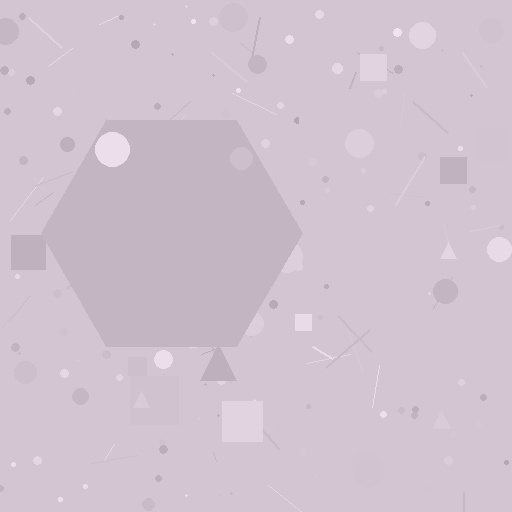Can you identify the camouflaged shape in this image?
The camouflaged shape is a hexagon.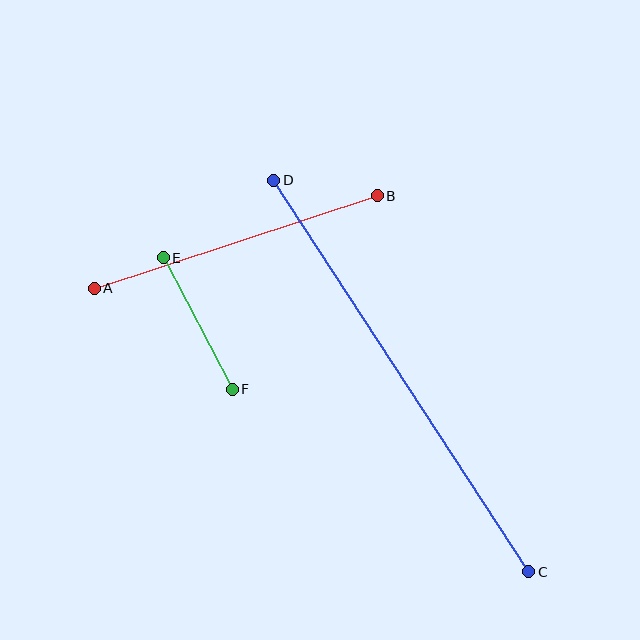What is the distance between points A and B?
The distance is approximately 298 pixels.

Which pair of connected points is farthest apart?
Points C and D are farthest apart.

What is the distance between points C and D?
The distance is approximately 467 pixels.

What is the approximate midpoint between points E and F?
The midpoint is at approximately (198, 323) pixels.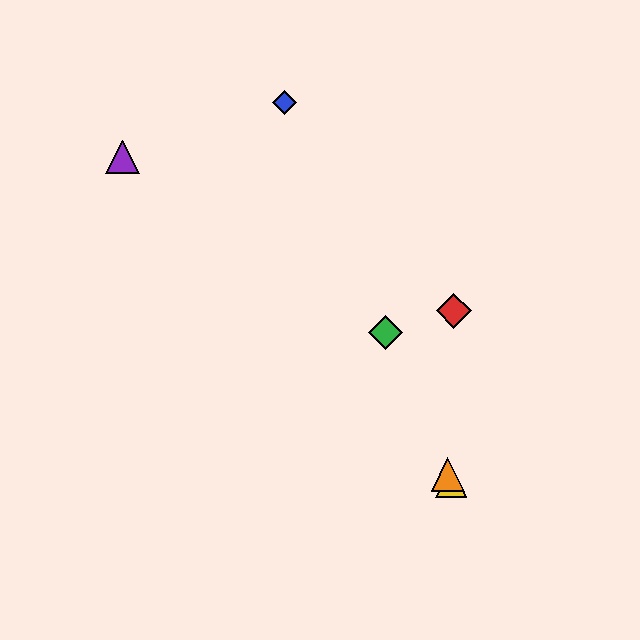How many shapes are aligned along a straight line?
4 shapes (the blue diamond, the green diamond, the yellow triangle, the orange triangle) are aligned along a straight line.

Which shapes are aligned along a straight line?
The blue diamond, the green diamond, the yellow triangle, the orange triangle are aligned along a straight line.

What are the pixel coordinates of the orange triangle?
The orange triangle is at (448, 474).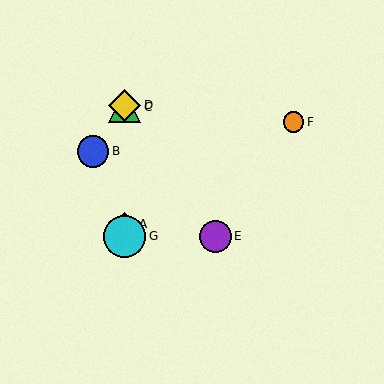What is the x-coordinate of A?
Object A is at x≈125.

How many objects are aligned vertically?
4 objects (A, C, D, G) are aligned vertically.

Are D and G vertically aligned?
Yes, both are at x≈125.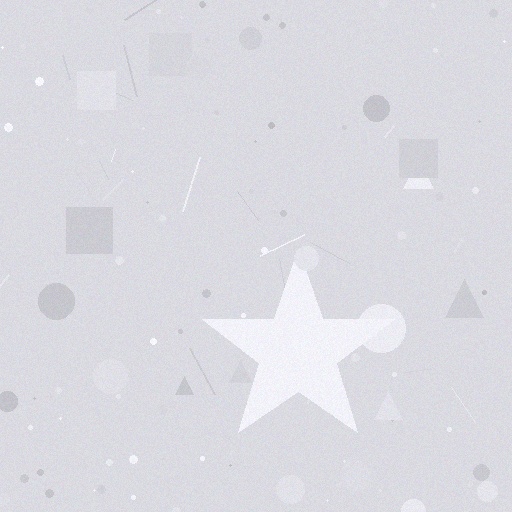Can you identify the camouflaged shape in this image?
The camouflaged shape is a star.